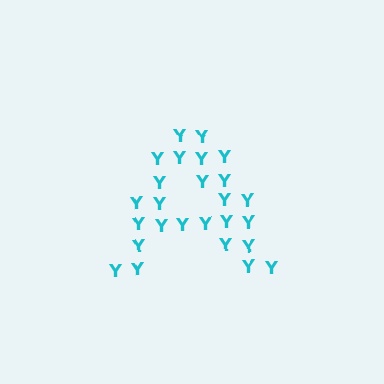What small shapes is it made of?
It is made of small letter Y's.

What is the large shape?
The large shape is the letter A.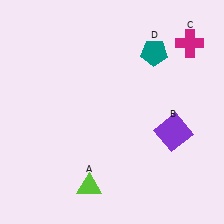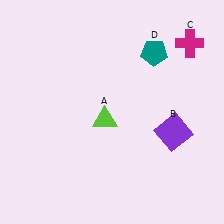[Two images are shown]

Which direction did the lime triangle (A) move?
The lime triangle (A) moved up.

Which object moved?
The lime triangle (A) moved up.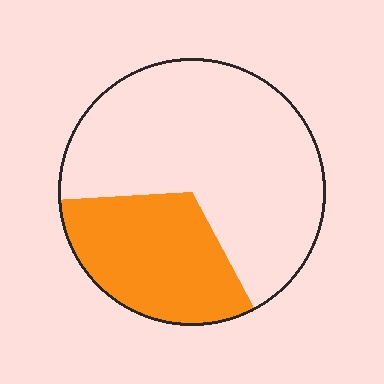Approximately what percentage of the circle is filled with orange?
Approximately 30%.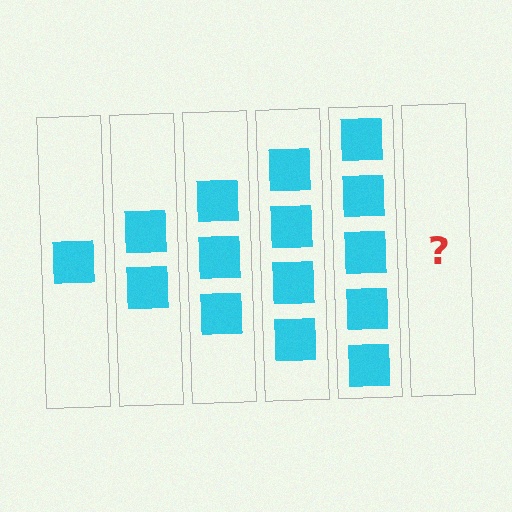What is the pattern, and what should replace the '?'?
The pattern is that each step adds one more square. The '?' should be 6 squares.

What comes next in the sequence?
The next element should be 6 squares.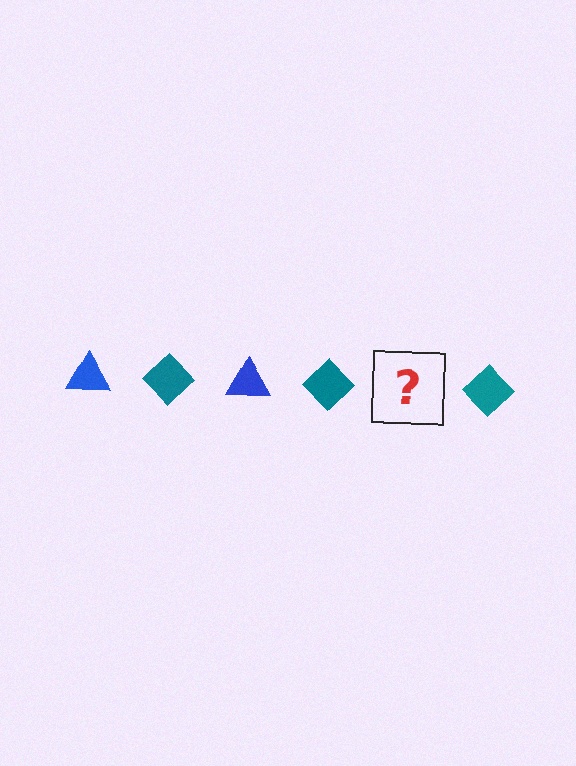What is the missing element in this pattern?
The missing element is a blue triangle.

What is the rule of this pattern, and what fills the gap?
The rule is that the pattern alternates between blue triangle and teal diamond. The gap should be filled with a blue triangle.